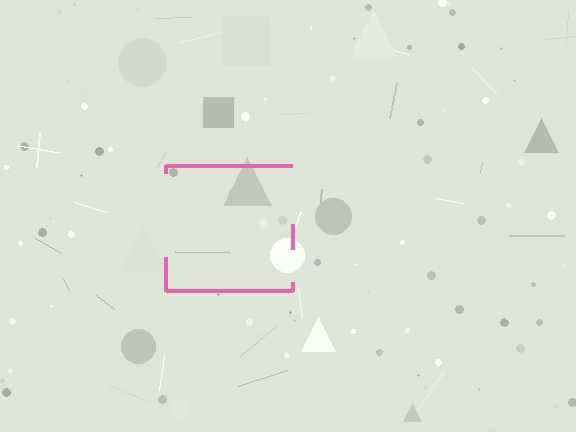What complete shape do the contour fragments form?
The contour fragments form a square.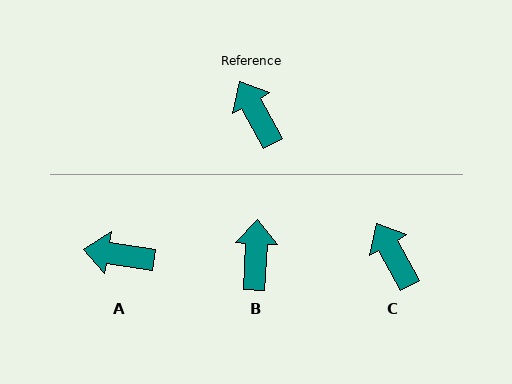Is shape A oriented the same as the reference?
No, it is off by about 53 degrees.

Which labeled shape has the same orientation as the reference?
C.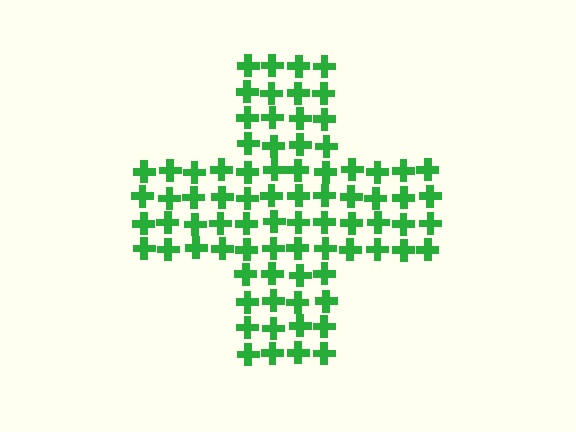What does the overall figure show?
The overall figure shows a cross.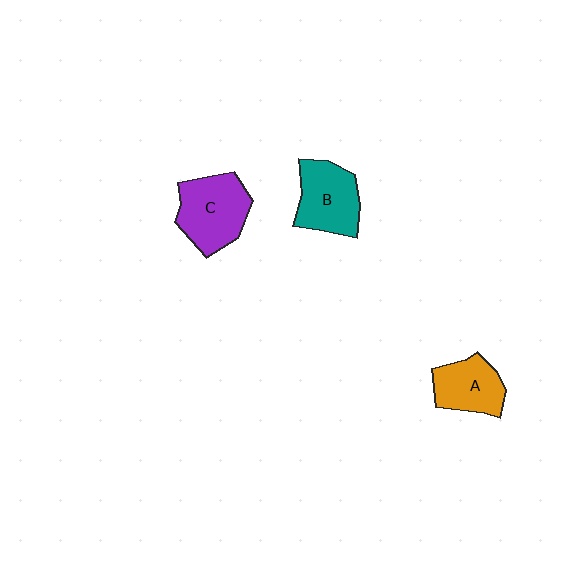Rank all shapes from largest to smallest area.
From largest to smallest: C (purple), B (teal), A (orange).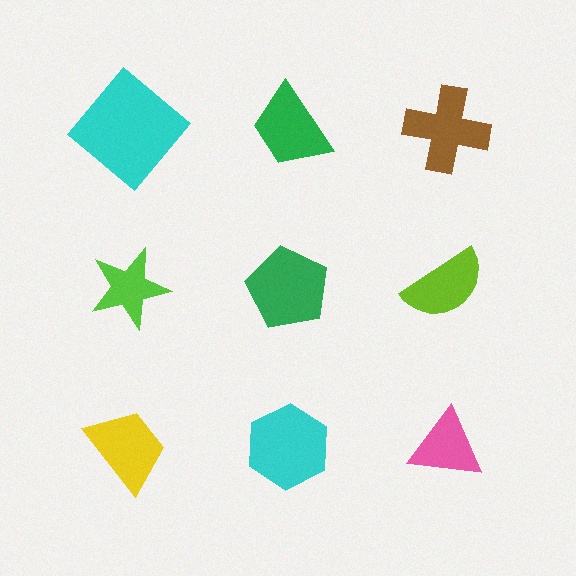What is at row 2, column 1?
A lime star.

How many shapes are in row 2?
3 shapes.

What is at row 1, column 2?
A green trapezoid.